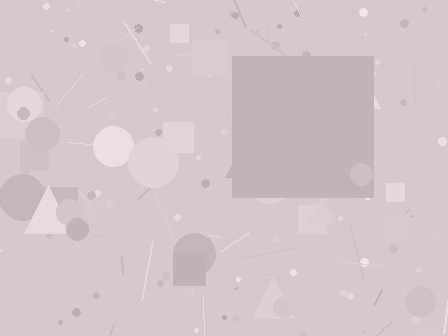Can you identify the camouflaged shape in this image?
The camouflaged shape is a square.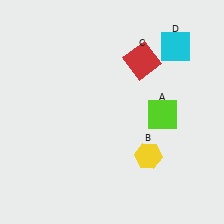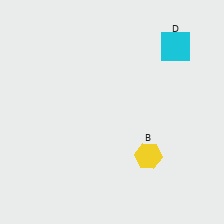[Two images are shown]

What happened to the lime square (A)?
The lime square (A) was removed in Image 2. It was in the bottom-right area of Image 1.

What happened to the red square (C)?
The red square (C) was removed in Image 2. It was in the top-right area of Image 1.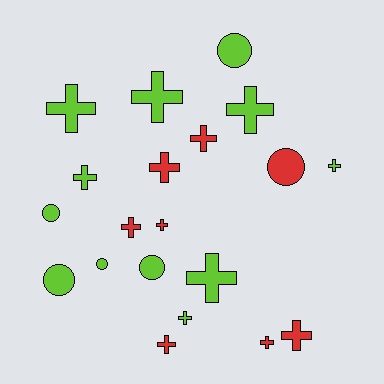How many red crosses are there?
There are 7 red crosses.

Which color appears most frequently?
Lime, with 12 objects.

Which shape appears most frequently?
Cross, with 14 objects.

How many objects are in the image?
There are 20 objects.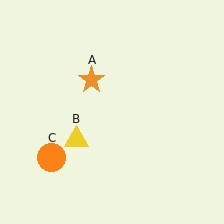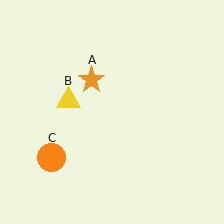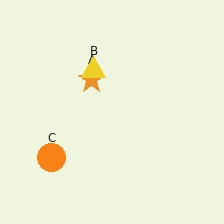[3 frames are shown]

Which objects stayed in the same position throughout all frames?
Orange star (object A) and orange circle (object C) remained stationary.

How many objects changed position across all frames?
1 object changed position: yellow triangle (object B).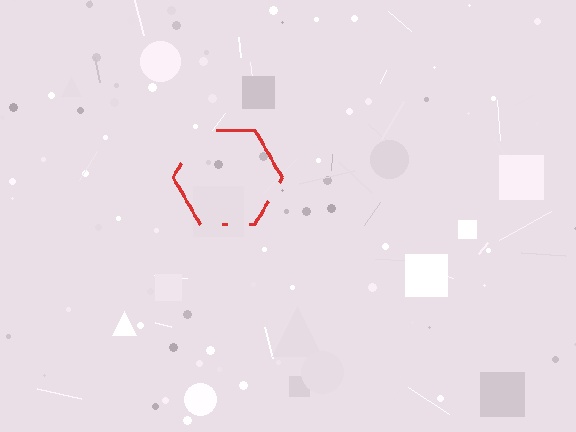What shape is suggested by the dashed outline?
The dashed outline suggests a hexagon.